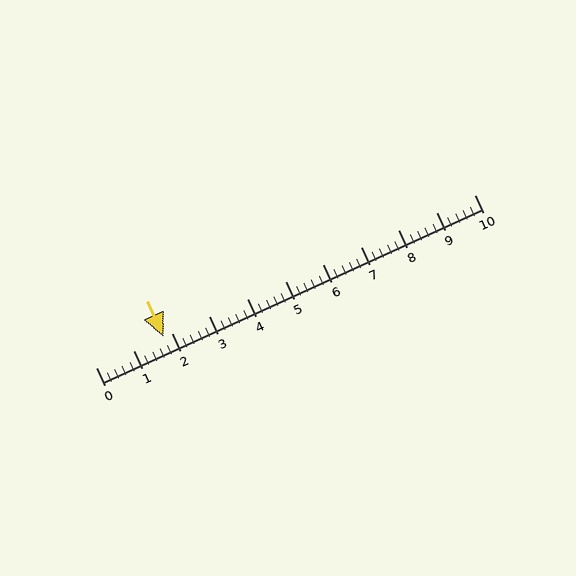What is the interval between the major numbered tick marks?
The major tick marks are spaced 1 units apart.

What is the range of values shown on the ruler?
The ruler shows values from 0 to 10.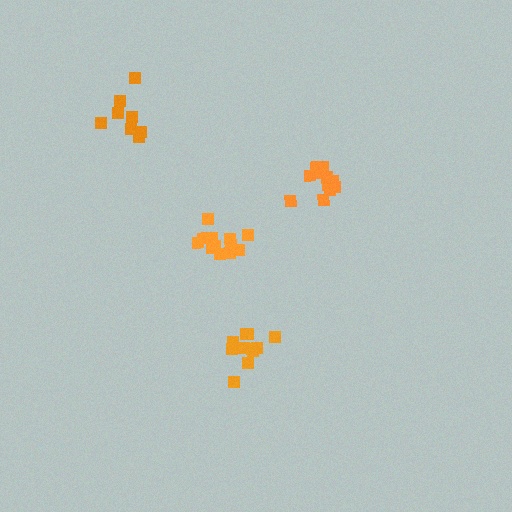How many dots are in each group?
Group 1: 12 dots, Group 2: 12 dots, Group 3: 13 dots, Group 4: 8 dots (45 total).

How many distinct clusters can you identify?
There are 4 distinct clusters.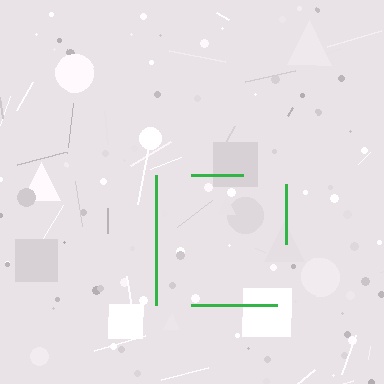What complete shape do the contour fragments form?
The contour fragments form a square.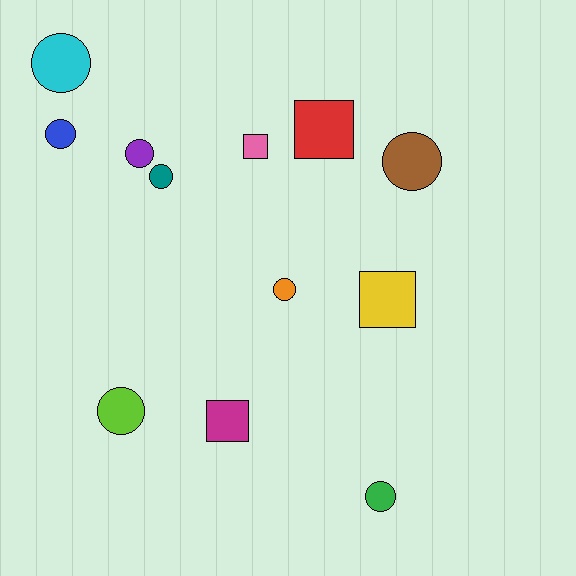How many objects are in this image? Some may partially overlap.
There are 12 objects.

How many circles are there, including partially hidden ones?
There are 8 circles.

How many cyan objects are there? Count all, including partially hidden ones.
There is 1 cyan object.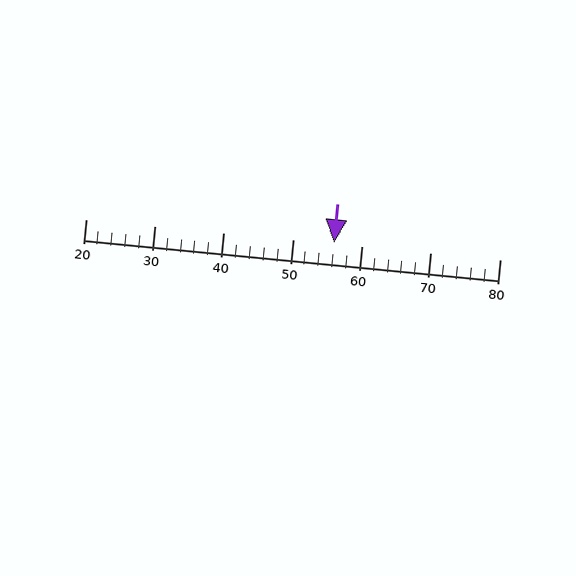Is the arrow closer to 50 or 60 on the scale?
The arrow is closer to 60.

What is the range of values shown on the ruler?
The ruler shows values from 20 to 80.